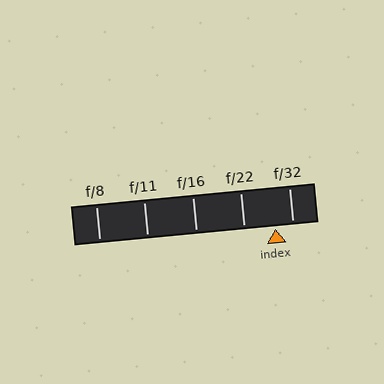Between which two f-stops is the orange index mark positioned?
The index mark is between f/22 and f/32.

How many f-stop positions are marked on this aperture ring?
There are 5 f-stop positions marked.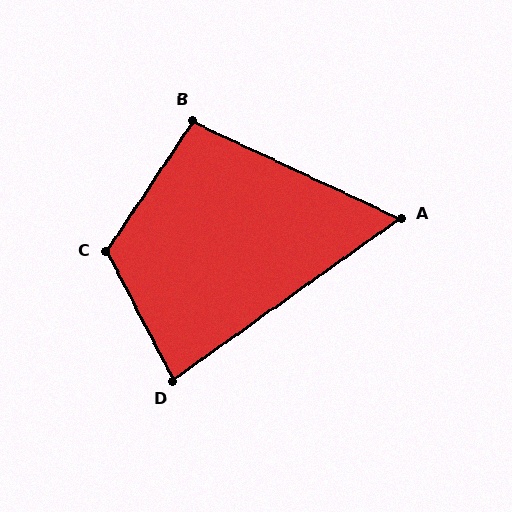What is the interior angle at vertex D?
Approximately 82 degrees (acute).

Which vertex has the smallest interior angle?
A, at approximately 60 degrees.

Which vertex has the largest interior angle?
C, at approximately 120 degrees.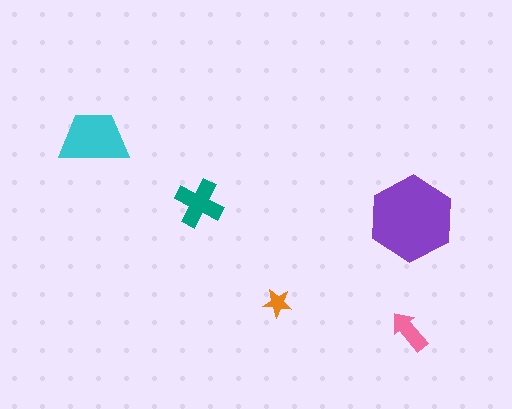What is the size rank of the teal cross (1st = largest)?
3rd.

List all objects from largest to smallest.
The purple hexagon, the cyan trapezoid, the teal cross, the pink arrow, the orange star.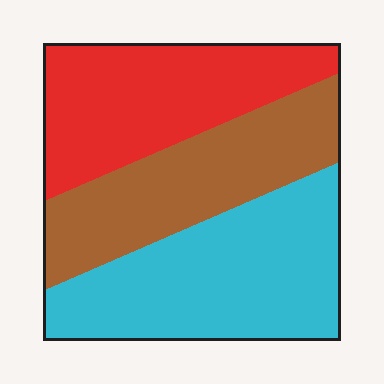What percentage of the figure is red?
Red takes up about one third (1/3) of the figure.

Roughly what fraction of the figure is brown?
Brown takes up about one third (1/3) of the figure.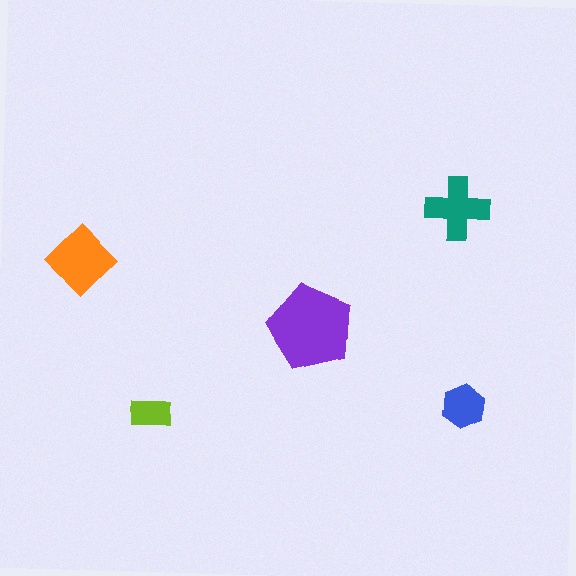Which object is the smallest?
The lime rectangle.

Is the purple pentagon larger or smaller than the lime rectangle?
Larger.